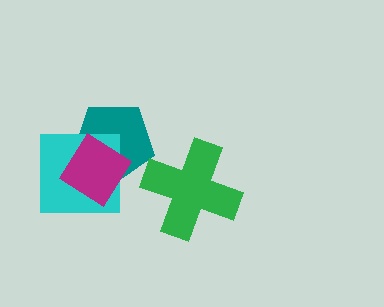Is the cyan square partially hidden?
Yes, it is partially covered by another shape.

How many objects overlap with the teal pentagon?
2 objects overlap with the teal pentagon.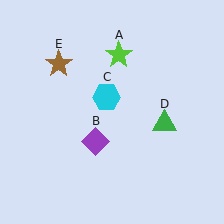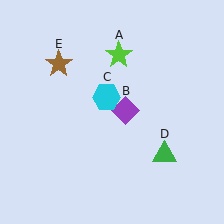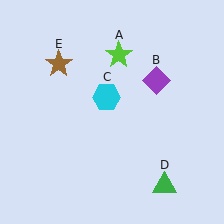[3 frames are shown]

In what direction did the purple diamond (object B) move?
The purple diamond (object B) moved up and to the right.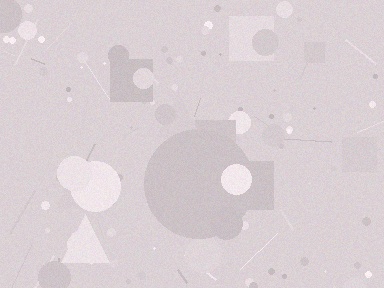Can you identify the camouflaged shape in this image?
The camouflaged shape is a circle.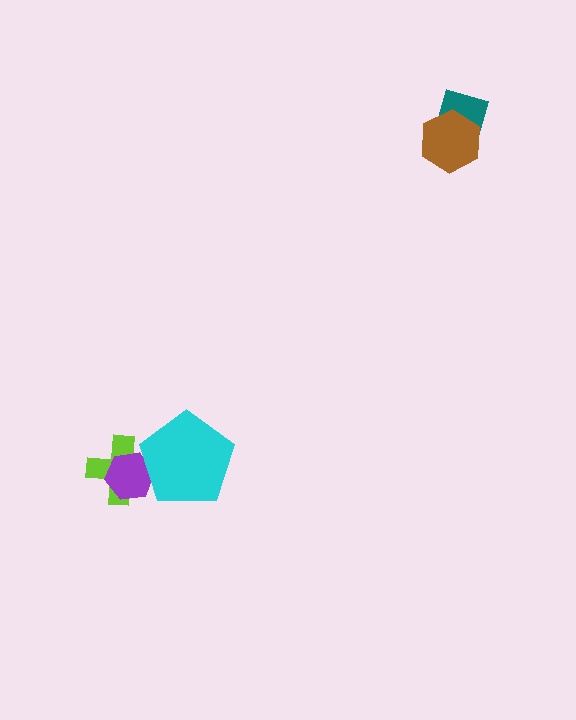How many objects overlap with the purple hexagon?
2 objects overlap with the purple hexagon.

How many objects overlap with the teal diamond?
1 object overlaps with the teal diamond.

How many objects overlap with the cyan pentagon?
2 objects overlap with the cyan pentagon.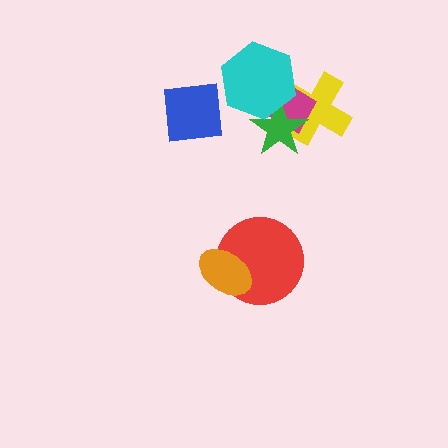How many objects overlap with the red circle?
1 object overlaps with the red circle.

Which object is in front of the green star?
The cyan hexagon is in front of the green star.